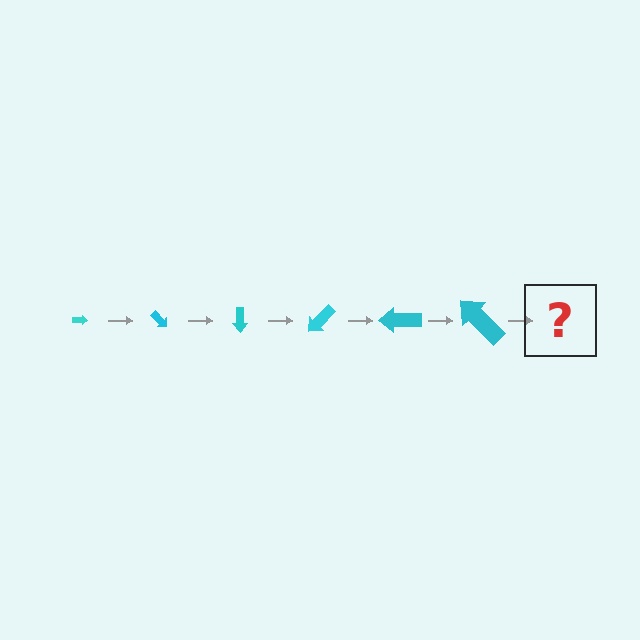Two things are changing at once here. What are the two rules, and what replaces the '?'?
The two rules are that the arrow grows larger each step and it rotates 45 degrees each step. The '?' should be an arrow, larger than the previous one and rotated 270 degrees from the start.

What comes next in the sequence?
The next element should be an arrow, larger than the previous one and rotated 270 degrees from the start.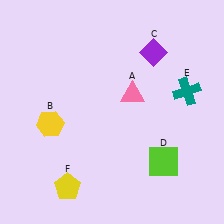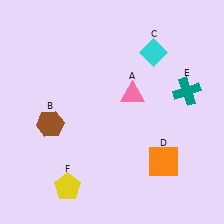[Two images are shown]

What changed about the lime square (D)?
In Image 1, D is lime. In Image 2, it changed to orange.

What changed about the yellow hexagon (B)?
In Image 1, B is yellow. In Image 2, it changed to brown.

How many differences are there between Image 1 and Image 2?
There are 3 differences between the two images.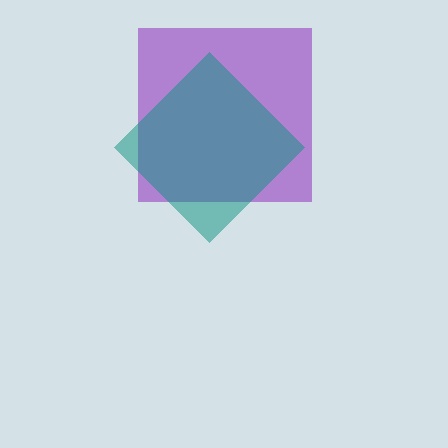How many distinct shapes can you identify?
There are 2 distinct shapes: a purple square, a teal diamond.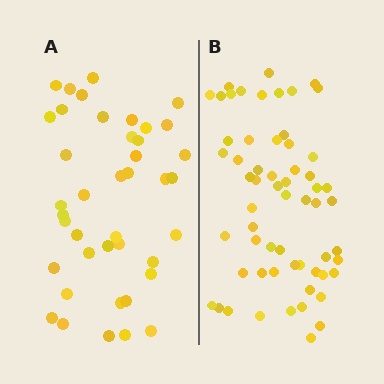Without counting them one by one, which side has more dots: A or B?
Region B (the right region) has more dots.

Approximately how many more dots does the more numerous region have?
Region B has approximately 20 more dots than region A.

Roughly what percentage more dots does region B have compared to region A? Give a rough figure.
About 45% more.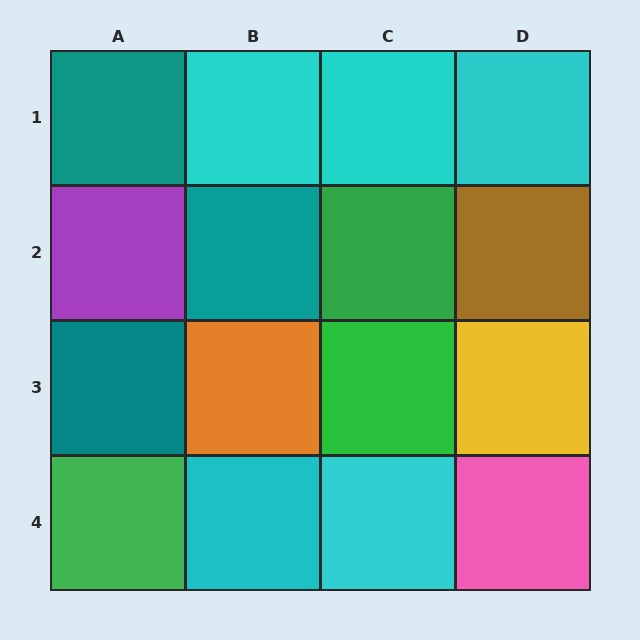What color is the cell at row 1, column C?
Cyan.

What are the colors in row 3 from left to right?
Teal, orange, green, yellow.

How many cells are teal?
3 cells are teal.